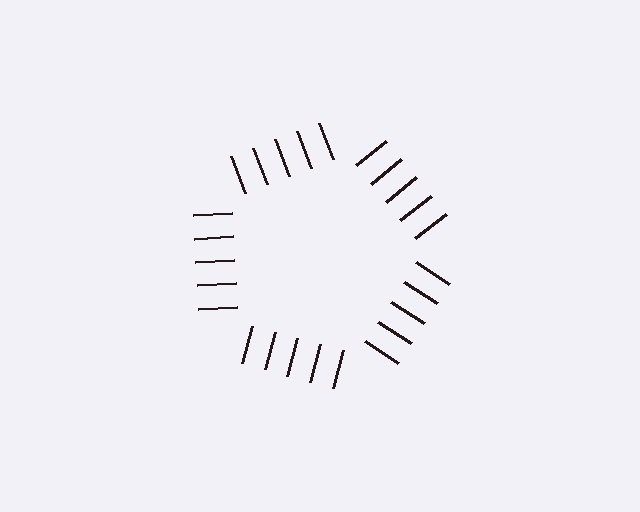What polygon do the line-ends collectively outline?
An illusory pentagon — the line segments terminate on its edges but no continuous stroke is drawn.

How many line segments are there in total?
25 — 5 along each of the 5 edges.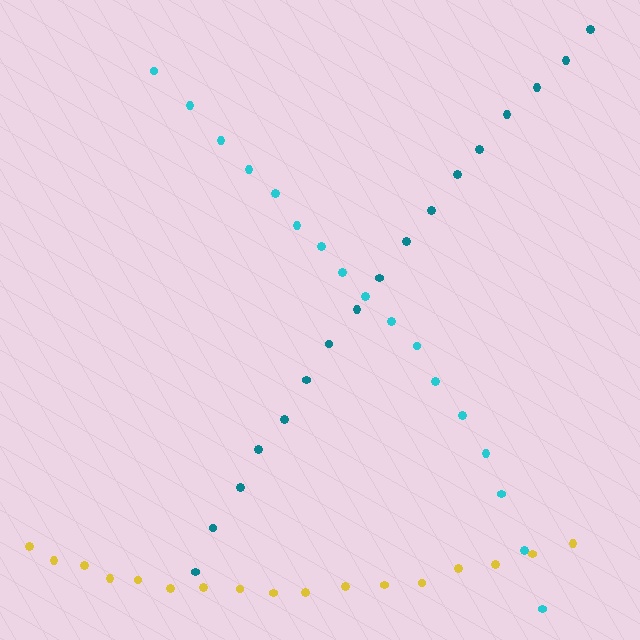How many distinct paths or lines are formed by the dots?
There are 3 distinct paths.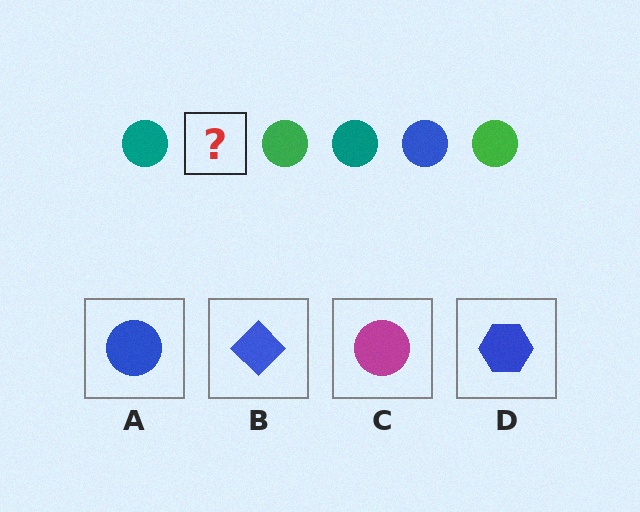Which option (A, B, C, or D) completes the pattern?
A.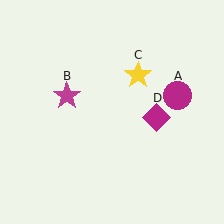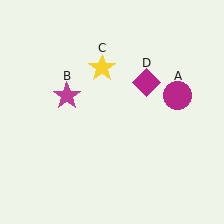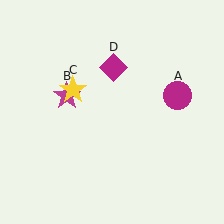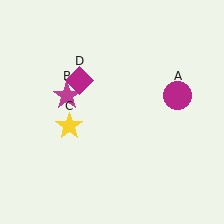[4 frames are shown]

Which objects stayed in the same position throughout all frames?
Magenta circle (object A) and magenta star (object B) remained stationary.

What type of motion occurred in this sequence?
The yellow star (object C), magenta diamond (object D) rotated counterclockwise around the center of the scene.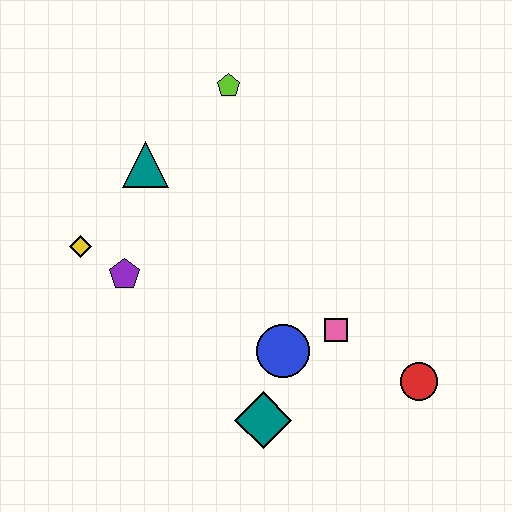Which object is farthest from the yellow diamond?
The red circle is farthest from the yellow diamond.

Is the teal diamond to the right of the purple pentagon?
Yes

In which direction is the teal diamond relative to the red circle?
The teal diamond is to the left of the red circle.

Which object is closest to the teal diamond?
The blue circle is closest to the teal diamond.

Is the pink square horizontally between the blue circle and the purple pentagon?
No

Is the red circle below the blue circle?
Yes